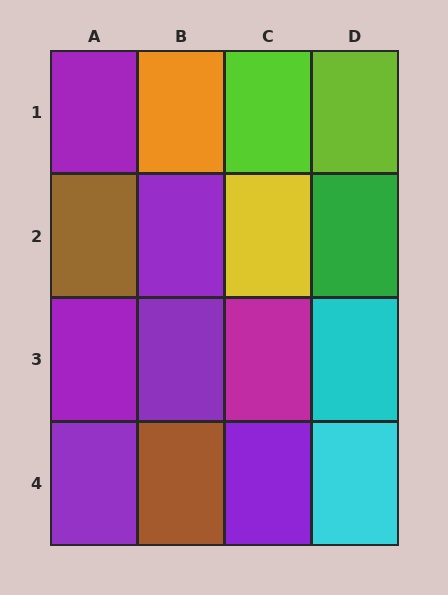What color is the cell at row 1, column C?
Lime.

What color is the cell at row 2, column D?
Green.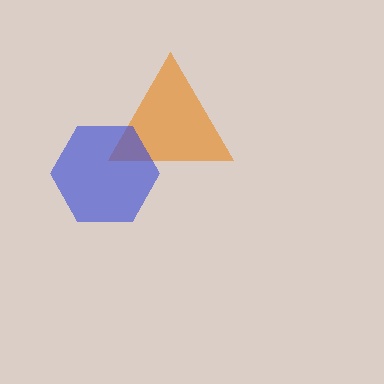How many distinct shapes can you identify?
There are 2 distinct shapes: an orange triangle, a blue hexagon.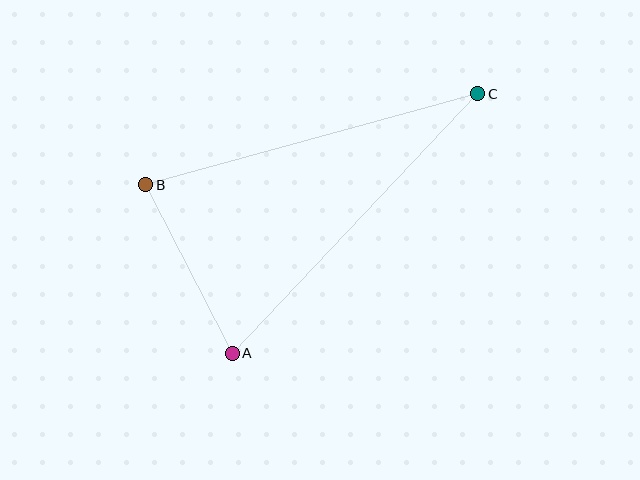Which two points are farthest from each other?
Points A and C are farthest from each other.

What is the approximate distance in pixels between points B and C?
The distance between B and C is approximately 344 pixels.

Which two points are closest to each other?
Points A and B are closest to each other.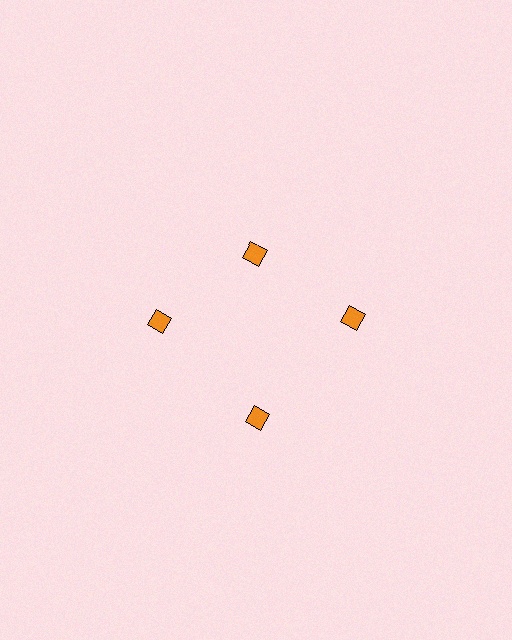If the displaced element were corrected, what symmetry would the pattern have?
It would have 4-fold rotational symmetry — the pattern would map onto itself every 90 degrees.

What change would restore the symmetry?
The symmetry would be restored by moving it outward, back onto the ring so that all 4 diamonds sit at equal angles and equal distance from the center.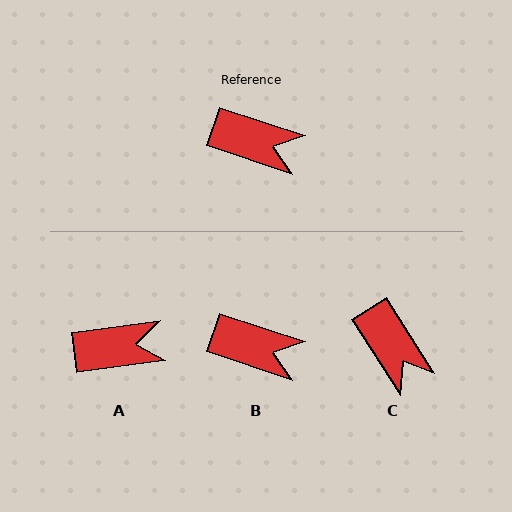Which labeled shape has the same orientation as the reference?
B.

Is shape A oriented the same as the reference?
No, it is off by about 26 degrees.